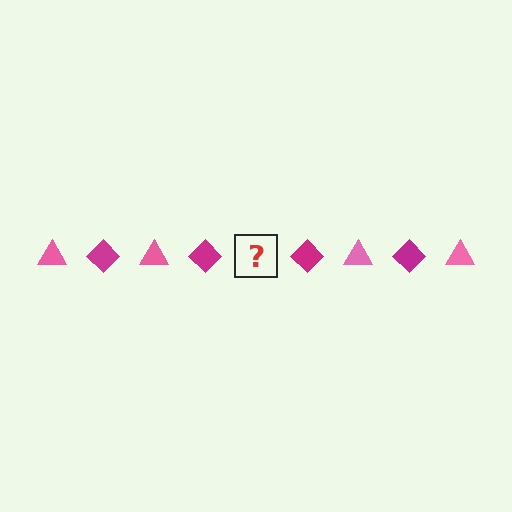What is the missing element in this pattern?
The missing element is a pink triangle.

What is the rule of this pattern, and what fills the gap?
The rule is that the pattern alternates between pink triangle and magenta diamond. The gap should be filled with a pink triangle.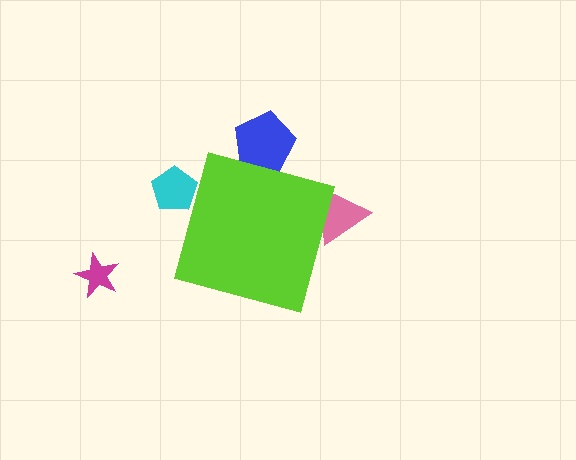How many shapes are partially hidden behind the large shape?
3 shapes are partially hidden.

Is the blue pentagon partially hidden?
Yes, the blue pentagon is partially hidden behind the lime diamond.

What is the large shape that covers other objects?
A lime diamond.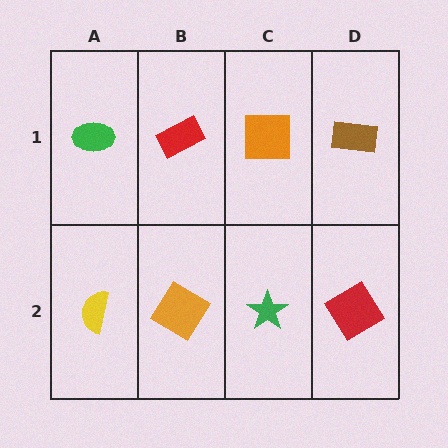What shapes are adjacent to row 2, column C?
An orange square (row 1, column C), an orange diamond (row 2, column B), a red diamond (row 2, column D).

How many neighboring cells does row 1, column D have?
2.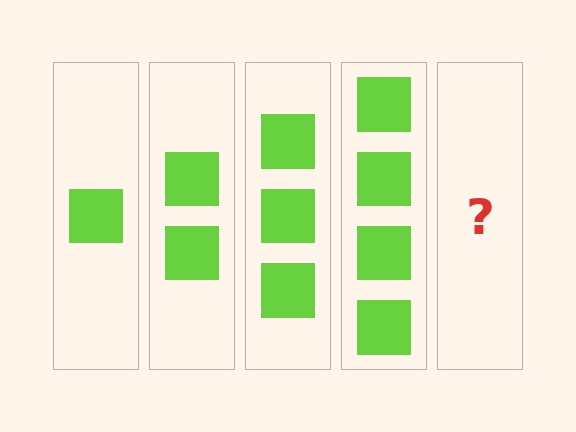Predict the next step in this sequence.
The next step is 5 squares.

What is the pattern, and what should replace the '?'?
The pattern is that each step adds one more square. The '?' should be 5 squares.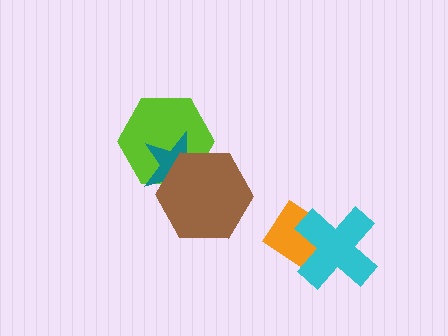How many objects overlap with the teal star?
2 objects overlap with the teal star.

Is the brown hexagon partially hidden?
No, no other shape covers it.